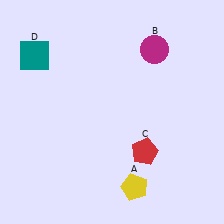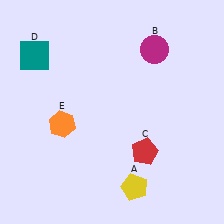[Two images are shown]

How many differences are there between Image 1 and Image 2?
There is 1 difference between the two images.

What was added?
An orange hexagon (E) was added in Image 2.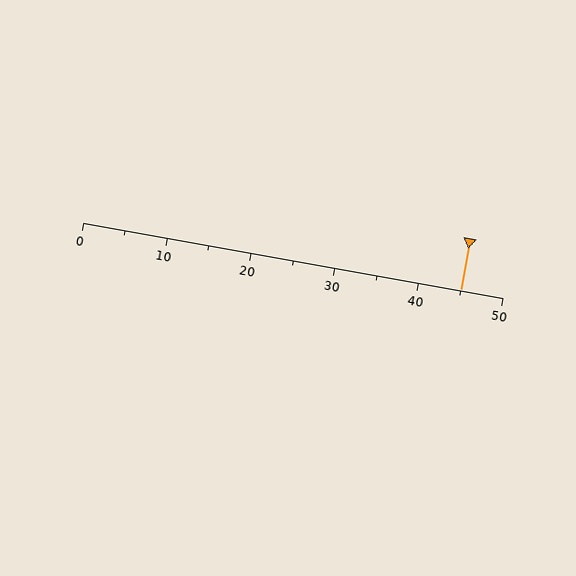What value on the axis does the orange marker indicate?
The marker indicates approximately 45.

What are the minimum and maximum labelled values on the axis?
The axis runs from 0 to 50.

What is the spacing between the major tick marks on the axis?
The major ticks are spaced 10 apart.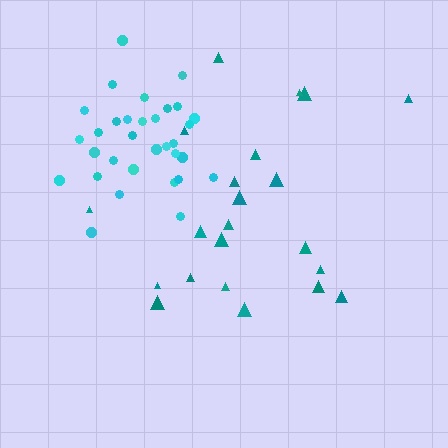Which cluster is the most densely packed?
Cyan.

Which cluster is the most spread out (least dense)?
Teal.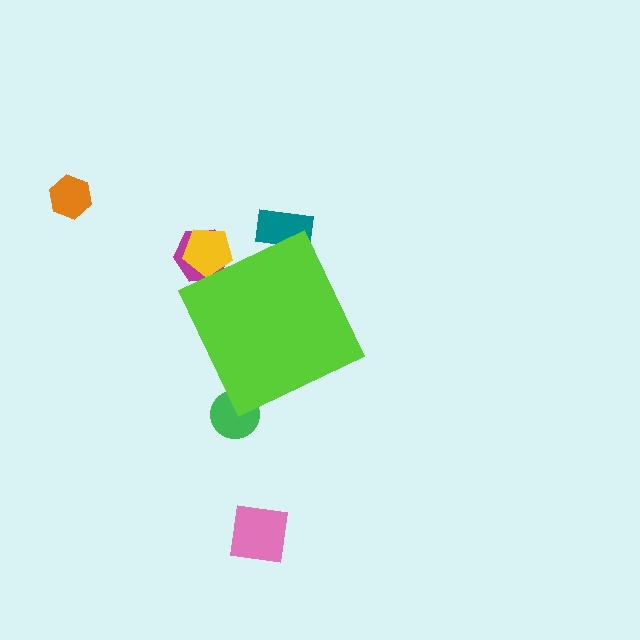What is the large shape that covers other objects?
A lime diamond.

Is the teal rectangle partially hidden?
Yes, the teal rectangle is partially hidden behind the lime diamond.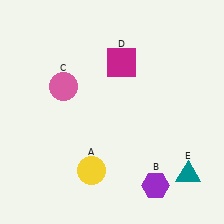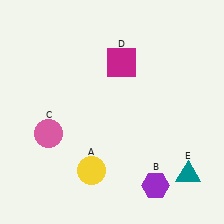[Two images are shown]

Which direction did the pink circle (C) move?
The pink circle (C) moved down.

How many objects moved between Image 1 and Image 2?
1 object moved between the two images.